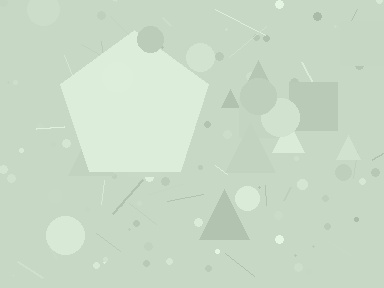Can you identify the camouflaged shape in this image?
The camouflaged shape is a pentagon.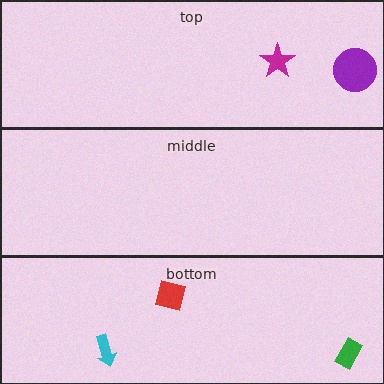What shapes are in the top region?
The purple circle, the magenta star.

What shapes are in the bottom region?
The red square, the cyan arrow, the green rectangle.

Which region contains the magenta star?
The top region.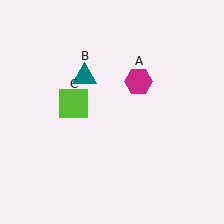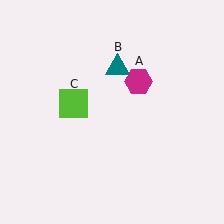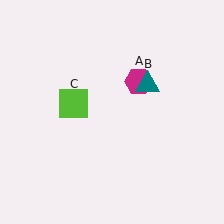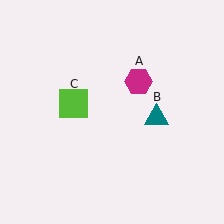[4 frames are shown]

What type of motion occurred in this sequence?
The teal triangle (object B) rotated clockwise around the center of the scene.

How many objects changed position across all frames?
1 object changed position: teal triangle (object B).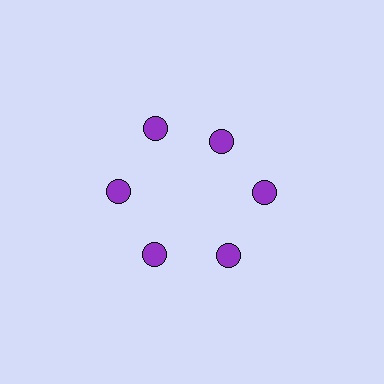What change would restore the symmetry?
The symmetry would be restored by moving it outward, back onto the ring so that all 6 circles sit at equal angles and equal distance from the center.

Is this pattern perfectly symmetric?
No. The 6 purple circles are arranged in a ring, but one element near the 1 o'clock position is pulled inward toward the center, breaking the 6-fold rotational symmetry.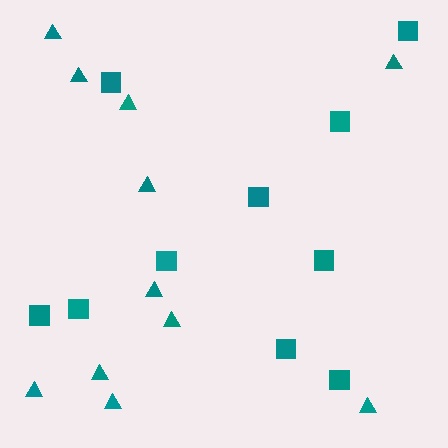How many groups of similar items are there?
There are 2 groups: one group of triangles (11) and one group of squares (10).